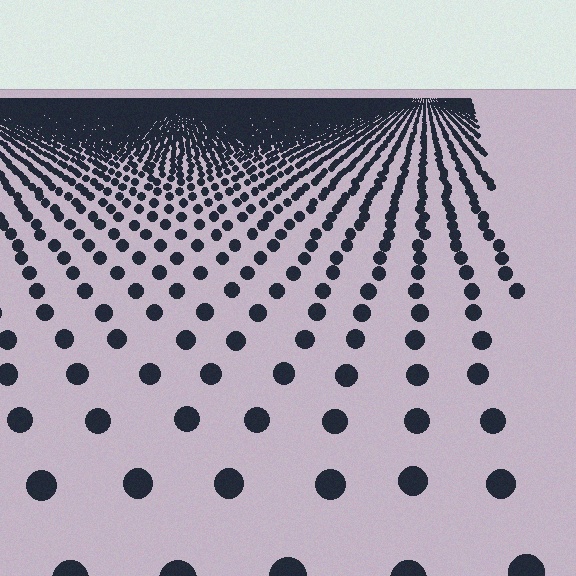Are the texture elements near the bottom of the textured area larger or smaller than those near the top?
Larger. Near the bottom, elements are closer to the viewer and appear at a bigger on-screen size.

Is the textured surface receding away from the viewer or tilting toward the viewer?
The surface is receding away from the viewer. Texture elements get smaller and denser toward the top.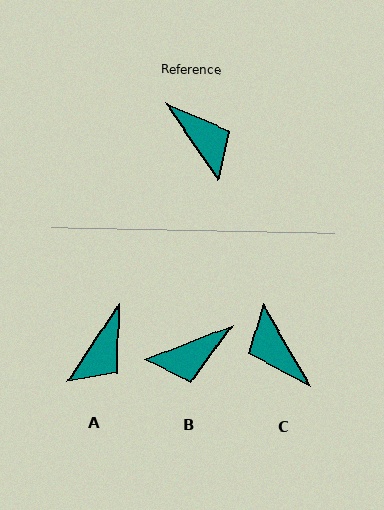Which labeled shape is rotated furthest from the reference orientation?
C, about 176 degrees away.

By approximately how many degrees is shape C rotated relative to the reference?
Approximately 176 degrees counter-clockwise.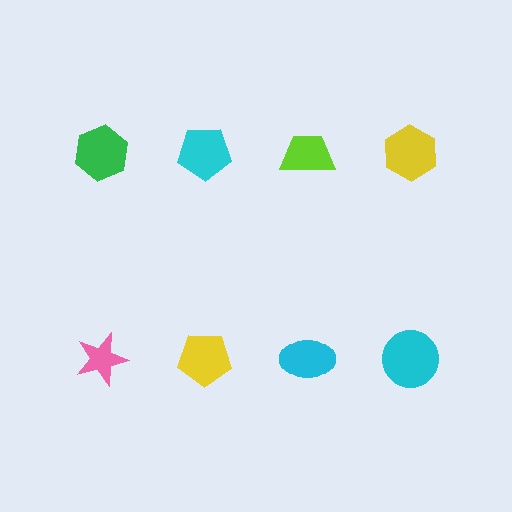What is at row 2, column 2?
A yellow pentagon.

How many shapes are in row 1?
4 shapes.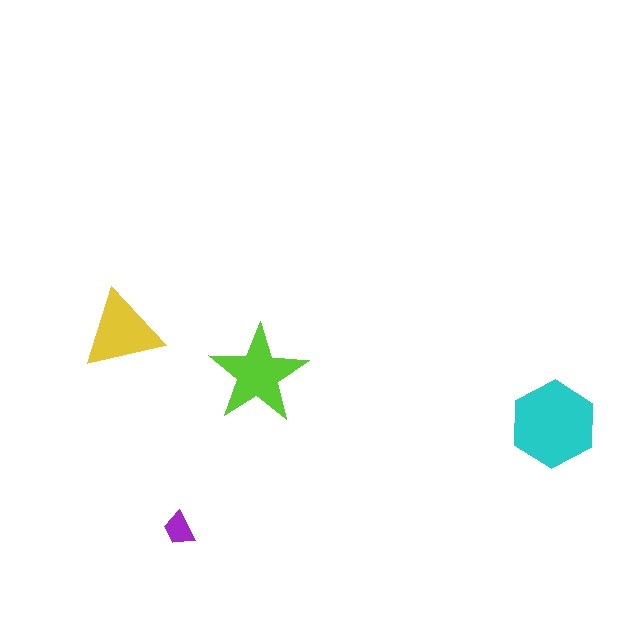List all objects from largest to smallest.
The cyan hexagon, the lime star, the yellow triangle, the purple trapezoid.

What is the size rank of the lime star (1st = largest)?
2nd.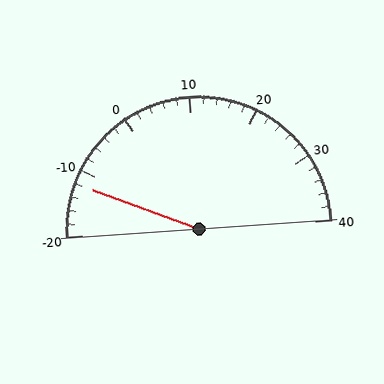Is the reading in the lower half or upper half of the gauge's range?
The reading is in the lower half of the range (-20 to 40).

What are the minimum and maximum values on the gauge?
The gauge ranges from -20 to 40.